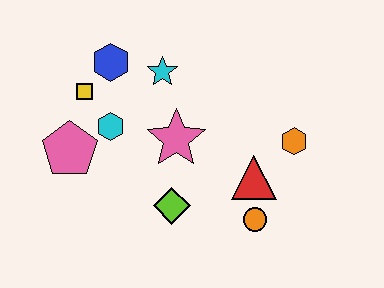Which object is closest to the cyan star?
The blue hexagon is closest to the cyan star.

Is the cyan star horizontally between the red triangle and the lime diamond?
No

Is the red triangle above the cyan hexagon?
No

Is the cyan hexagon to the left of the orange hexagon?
Yes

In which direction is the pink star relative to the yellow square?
The pink star is to the right of the yellow square.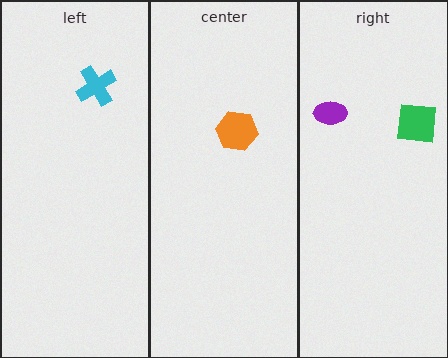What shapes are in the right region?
The purple ellipse, the green square.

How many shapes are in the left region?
1.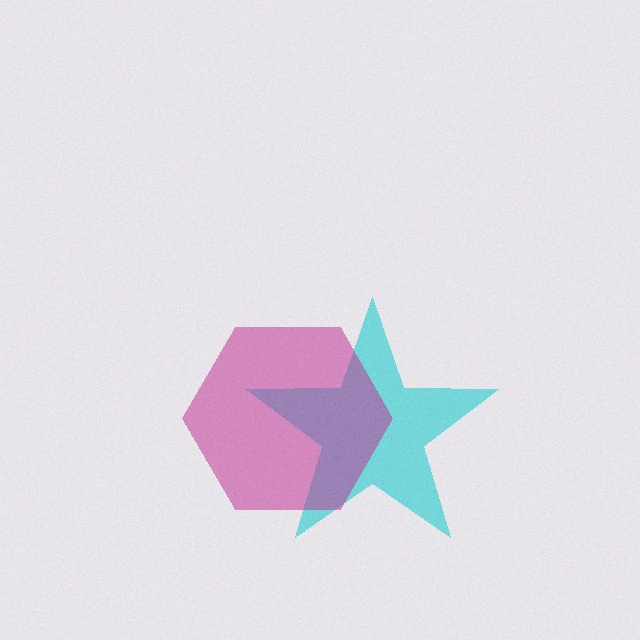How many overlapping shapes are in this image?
There are 2 overlapping shapes in the image.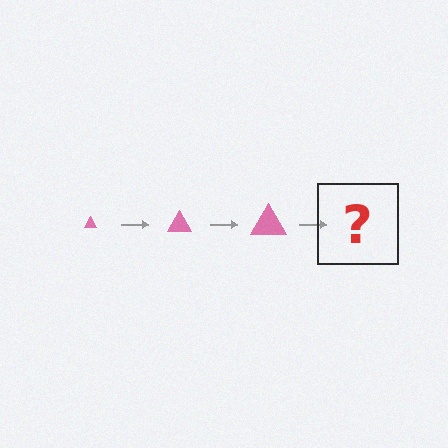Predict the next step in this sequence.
The next step is a pink triangle, larger than the previous one.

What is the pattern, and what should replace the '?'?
The pattern is that the triangle gets progressively larger each step. The '?' should be a pink triangle, larger than the previous one.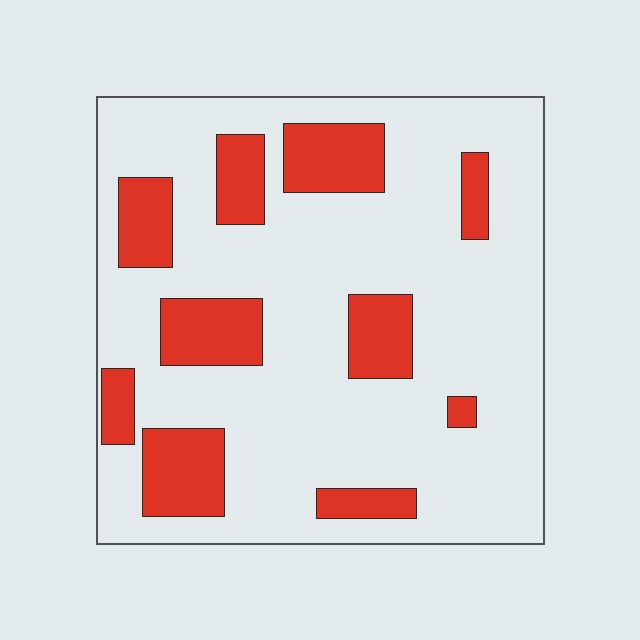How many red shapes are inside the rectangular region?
10.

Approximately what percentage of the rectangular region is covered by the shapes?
Approximately 25%.